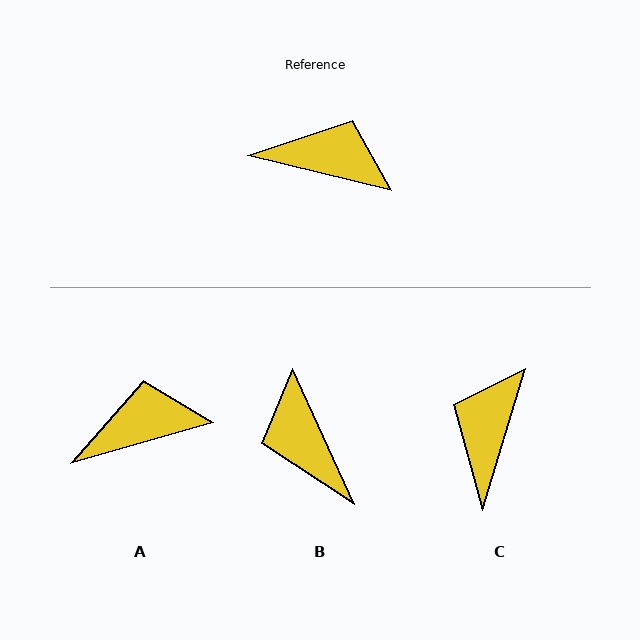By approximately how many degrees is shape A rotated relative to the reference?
Approximately 30 degrees counter-clockwise.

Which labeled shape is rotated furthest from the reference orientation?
B, about 128 degrees away.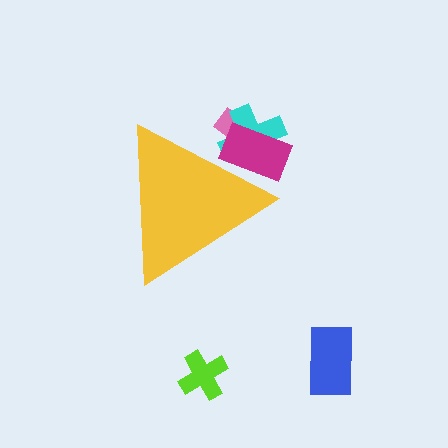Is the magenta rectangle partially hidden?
Yes, the magenta rectangle is partially hidden behind the yellow triangle.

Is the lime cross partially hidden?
No, the lime cross is fully visible.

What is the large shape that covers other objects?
A yellow triangle.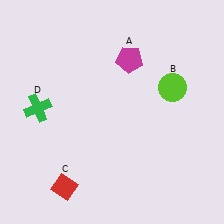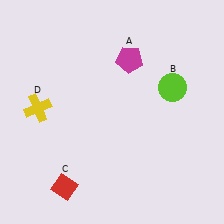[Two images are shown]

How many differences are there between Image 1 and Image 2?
There is 1 difference between the two images.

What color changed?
The cross (D) changed from green in Image 1 to yellow in Image 2.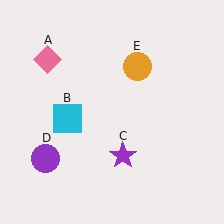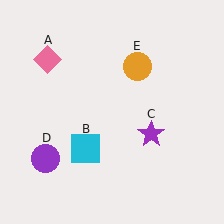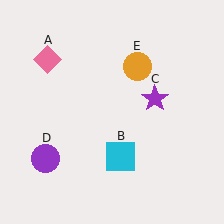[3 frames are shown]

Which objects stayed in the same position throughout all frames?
Pink diamond (object A) and purple circle (object D) and orange circle (object E) remained stationary.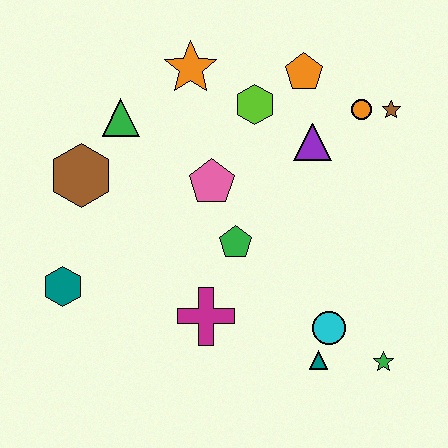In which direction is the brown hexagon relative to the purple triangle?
The brown hexagon is to the left of the purple triangle.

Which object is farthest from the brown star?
The teal hexagon is farthest from the brown star.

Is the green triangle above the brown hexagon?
Yes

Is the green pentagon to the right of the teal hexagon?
Yes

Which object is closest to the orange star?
The lime hexagon is closest to the orange star.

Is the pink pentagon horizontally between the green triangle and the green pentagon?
Yes